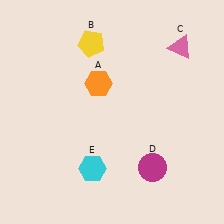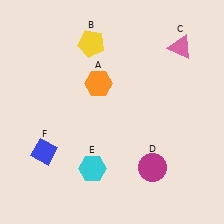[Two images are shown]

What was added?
A blue diamond (F) was added in Image 2.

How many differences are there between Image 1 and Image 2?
There is 1 difference between the two images.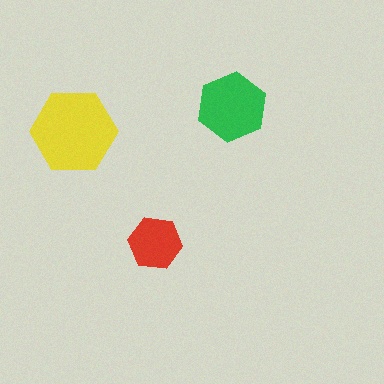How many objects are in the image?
There are 3 objects in the image.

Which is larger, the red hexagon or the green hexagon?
The green one.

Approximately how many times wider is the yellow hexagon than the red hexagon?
About 1.5 times wider.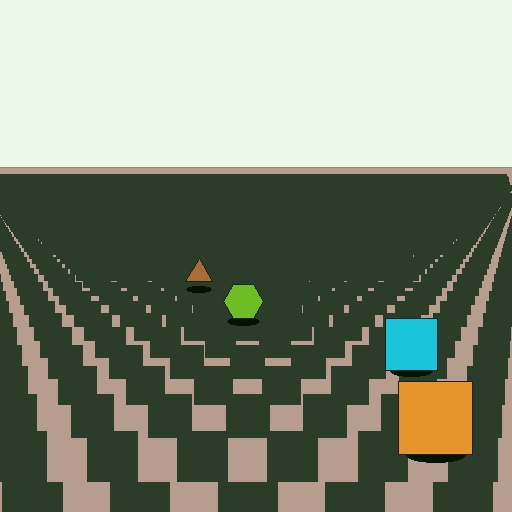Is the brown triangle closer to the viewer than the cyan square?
No. The cyan square is closer — you can tell from the texture gradient: the ground texture is coarser near it.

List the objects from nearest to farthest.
From nearest to farthest: the orange square, the cyan square, the lime hexagon, the brown triangle.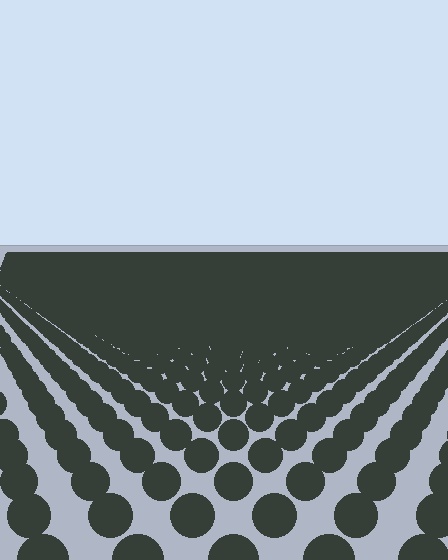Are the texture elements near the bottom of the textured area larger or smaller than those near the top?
Larger. Near the bottom, elements are closer to the viewer and appear at a bigger on-screen size.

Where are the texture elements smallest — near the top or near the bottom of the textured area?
Near the top.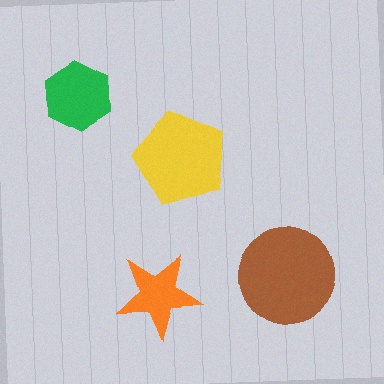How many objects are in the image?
There are 4 objects in the image.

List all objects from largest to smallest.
The brown circle, the yellow pentagon, the green hexagon, the orange star.